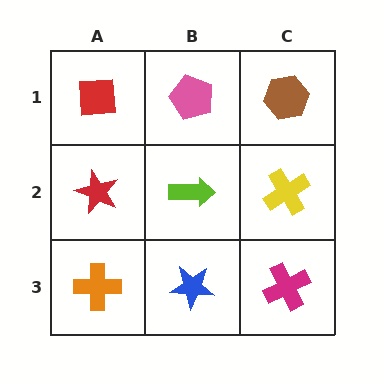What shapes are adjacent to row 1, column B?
A lime arrow (row 2, column B), a red square (row 1, column A), a brown hexagon (row 1, column C).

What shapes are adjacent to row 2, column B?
A pink pentagon (row 1, column B), a blue star (row 3, column B), a red star (row 2, column A), a yellow cross (row 2, column C).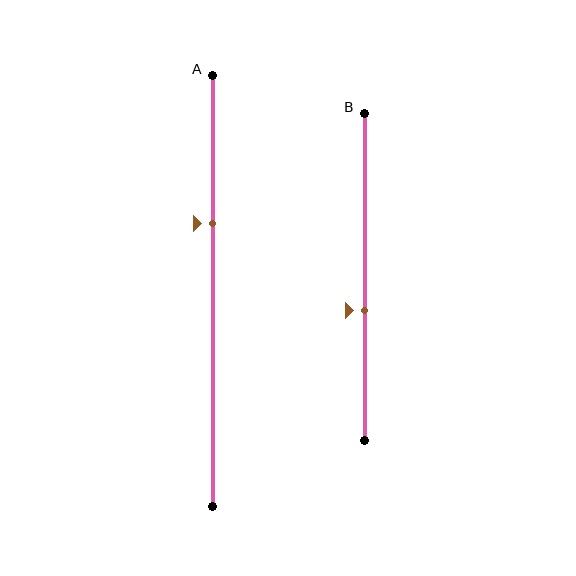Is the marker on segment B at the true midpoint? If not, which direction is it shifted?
No, the marker on segment B is shifted downward by about 10% of the segment length.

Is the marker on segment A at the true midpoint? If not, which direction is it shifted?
No, the marker on segment A is shifted upward by about 16% of the segment length.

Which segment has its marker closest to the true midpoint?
Segment B has its marker closest to the true midpoint.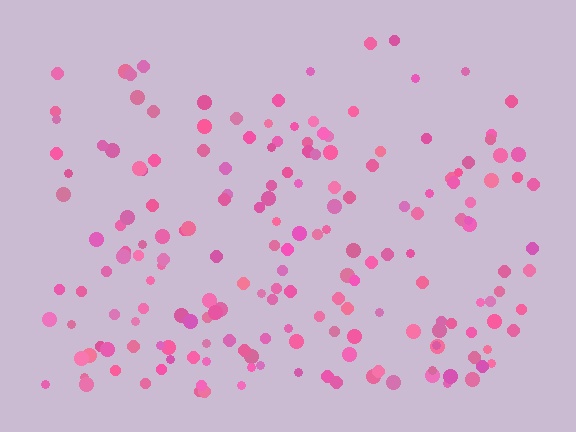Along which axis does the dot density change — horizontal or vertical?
Vertical.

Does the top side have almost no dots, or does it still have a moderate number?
Still a moderate number, just noticeably fewer than the bottom.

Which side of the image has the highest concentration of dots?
The bottom.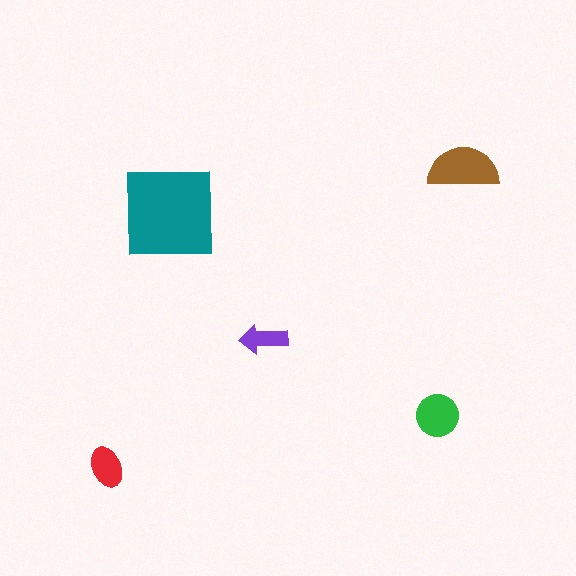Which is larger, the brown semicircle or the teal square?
The teal square.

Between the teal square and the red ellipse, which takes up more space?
The teal square.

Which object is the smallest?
The purple arrow.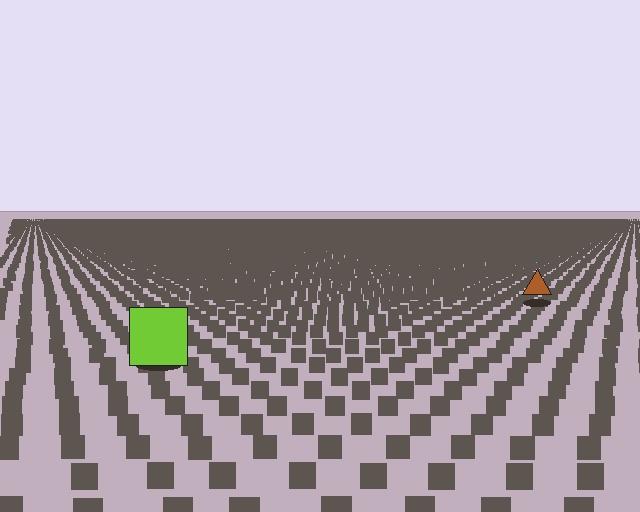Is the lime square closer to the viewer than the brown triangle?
Yes. The lime square is closer — you can tell from the texture gradient: the ground texture is coarser near it.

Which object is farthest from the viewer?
The brown triangle is farthest from the viewer. It appears smaller and the ground texture around it is denser.